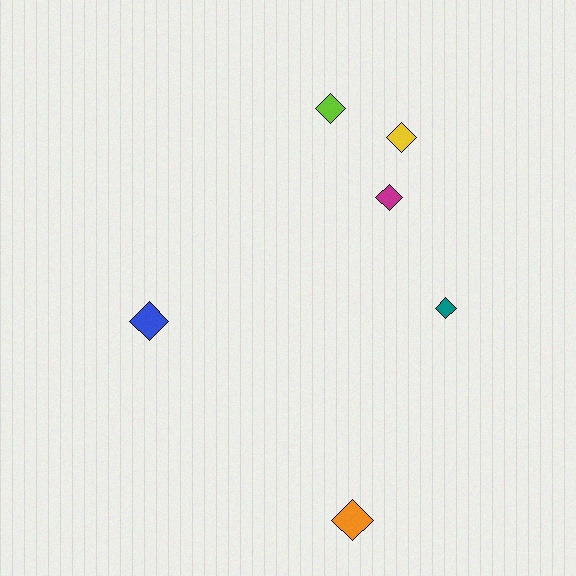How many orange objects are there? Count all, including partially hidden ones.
There is 1 orange object.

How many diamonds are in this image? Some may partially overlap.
There are 6 diamonds.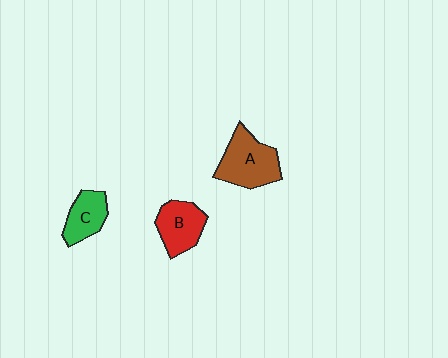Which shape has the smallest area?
Shape C (green).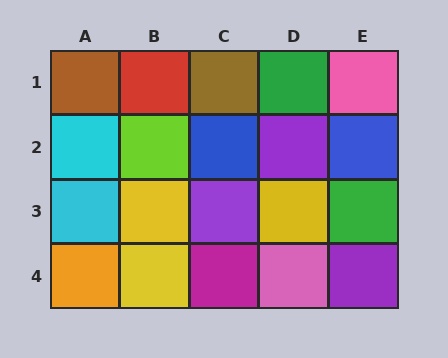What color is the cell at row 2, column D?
Purple.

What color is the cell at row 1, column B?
Red.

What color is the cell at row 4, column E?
Purple.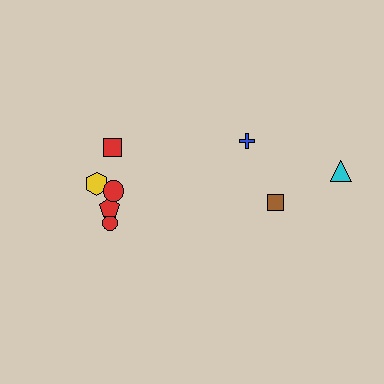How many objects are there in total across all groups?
There are 8 objects.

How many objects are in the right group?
There are 3 objects.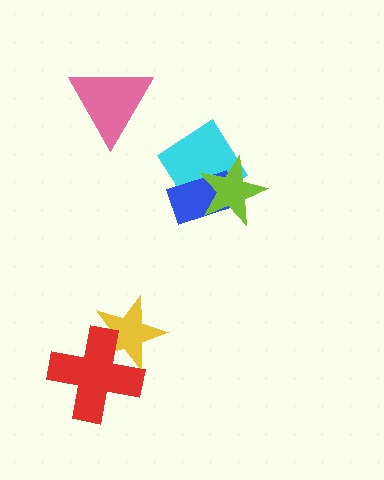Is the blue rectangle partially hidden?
Yes, it is partially covered by another shape.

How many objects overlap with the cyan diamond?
2 objects overlap with the cyan diamond.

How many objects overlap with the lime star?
2 objects overlap with the lime star.